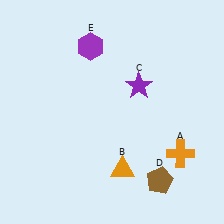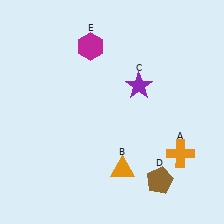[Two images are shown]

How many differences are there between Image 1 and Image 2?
There is 1 difference between the two images.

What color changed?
The hexagon (E) changed from purple in Image 1 to magenta in Image 2.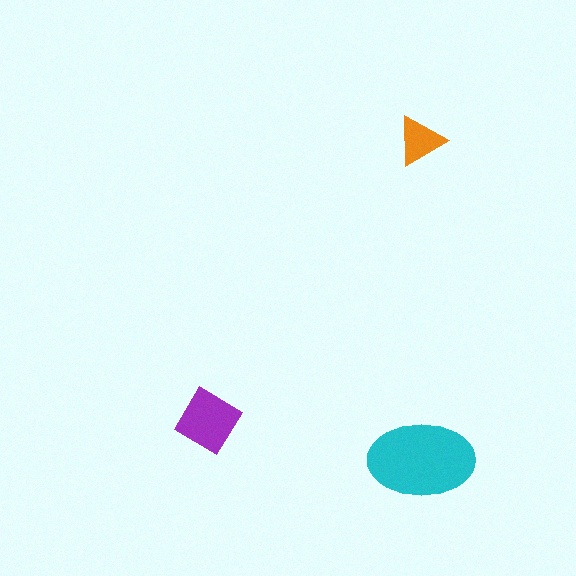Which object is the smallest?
The orange triangle.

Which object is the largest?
The cyan ellipse.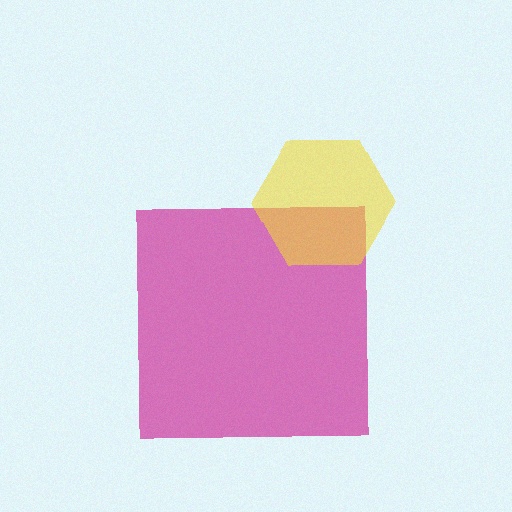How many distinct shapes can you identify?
There are 2 distinct shapes: a magenta square, a yellow hexagon.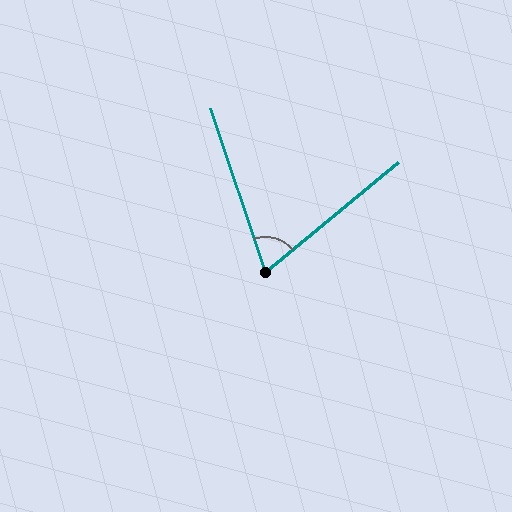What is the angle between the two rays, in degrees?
Approximately 69 degrees.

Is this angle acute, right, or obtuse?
It is acute.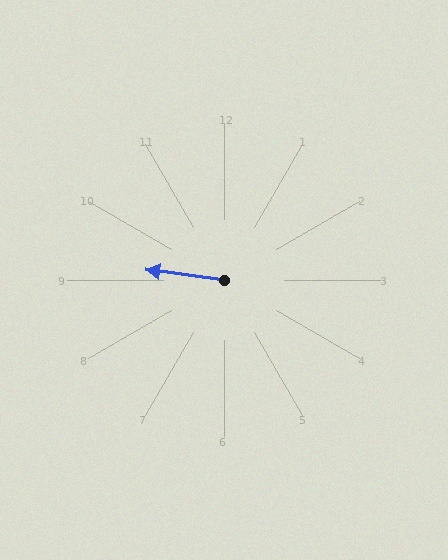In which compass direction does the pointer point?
West.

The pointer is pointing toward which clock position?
Roughly 9 o'clock.